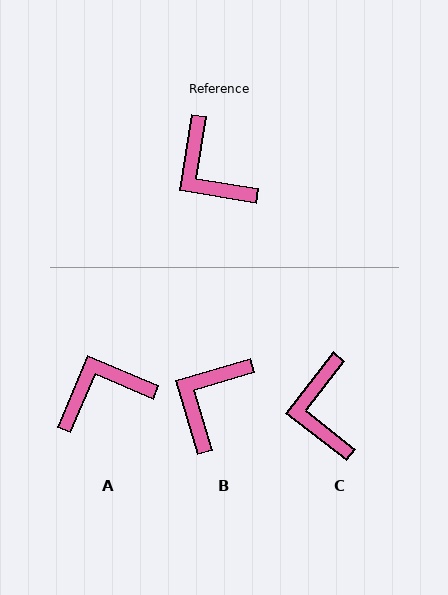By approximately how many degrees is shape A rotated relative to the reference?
Approximately 104 degrees clockwise.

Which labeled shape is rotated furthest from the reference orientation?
A, about 104 degrees away.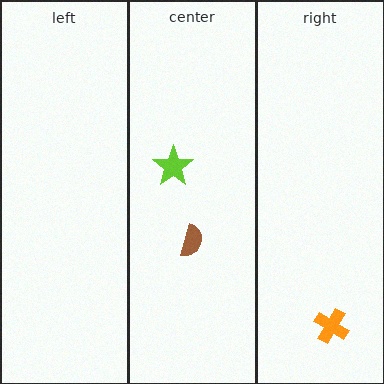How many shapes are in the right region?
1.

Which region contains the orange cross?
The right region.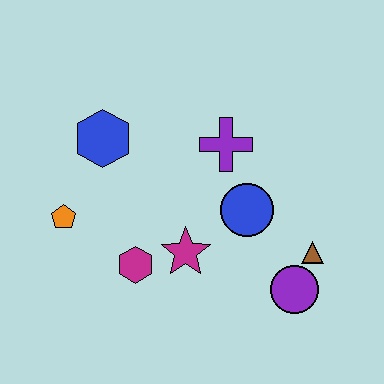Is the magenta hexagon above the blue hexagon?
No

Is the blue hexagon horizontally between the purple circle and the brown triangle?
No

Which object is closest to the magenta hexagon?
The magenta star is closest to the magenta hexagon.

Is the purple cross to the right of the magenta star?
Yes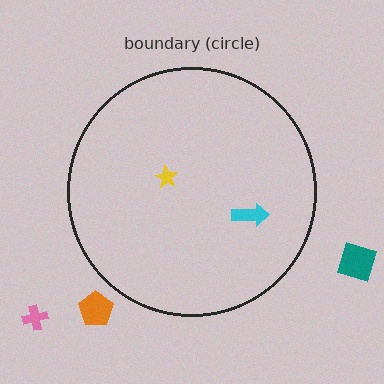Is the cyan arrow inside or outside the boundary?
Inside.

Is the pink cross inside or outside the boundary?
Outside.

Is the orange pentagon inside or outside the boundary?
Outside.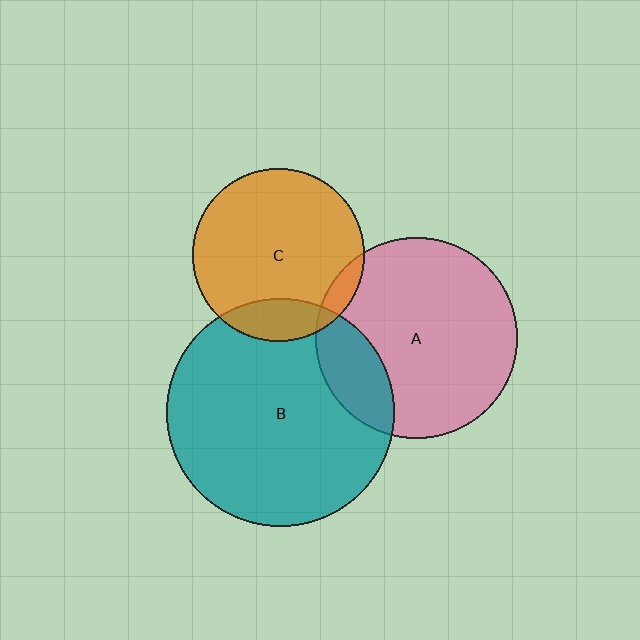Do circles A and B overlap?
Yes.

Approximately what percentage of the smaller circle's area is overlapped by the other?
Approximately 20%.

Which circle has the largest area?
Circle B (teal).